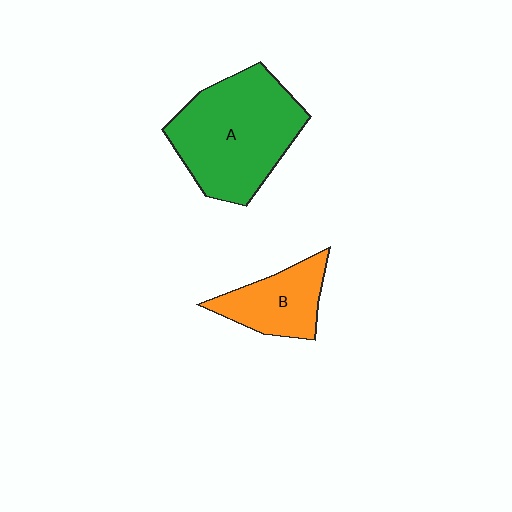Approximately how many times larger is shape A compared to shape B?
Approximately 2.1 times.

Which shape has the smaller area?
Shape B (orange).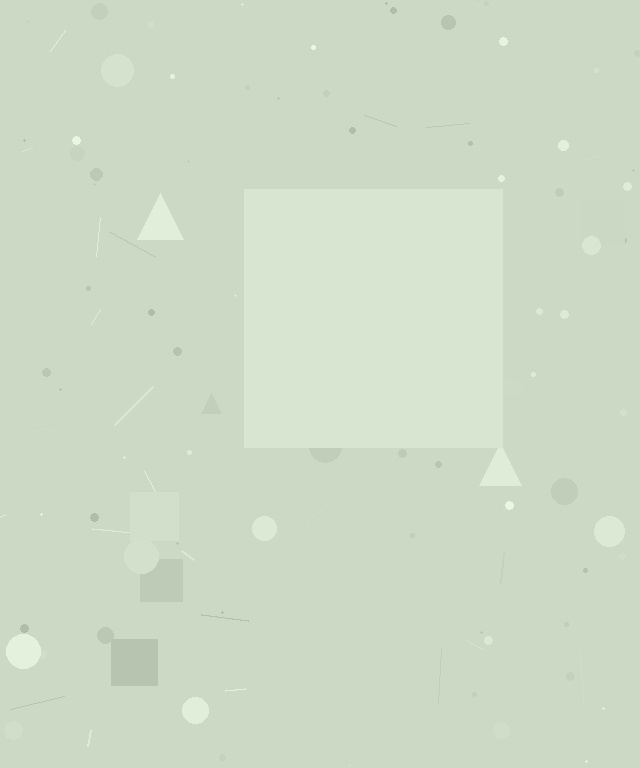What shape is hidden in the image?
A square is hidden in the image.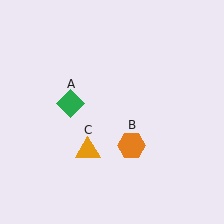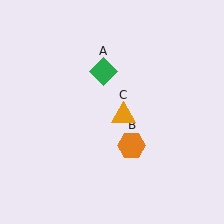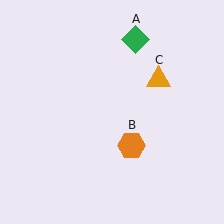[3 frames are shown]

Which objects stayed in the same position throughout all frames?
Orange hexagon (object B) remained stationary.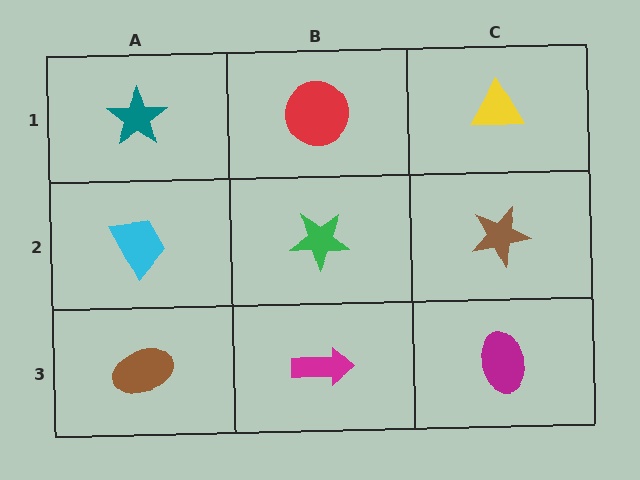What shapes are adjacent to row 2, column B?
A red circle (row 1, column B), a magenta arrow (row 3, column B), a cyan trapezoid (row 2, column A), a brown star (row 2, column C).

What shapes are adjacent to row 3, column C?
A brown star (row 2, column C), a magenta arrow (row 3, column B).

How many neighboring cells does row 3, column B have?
3.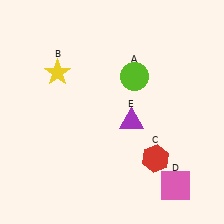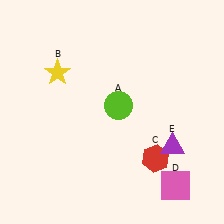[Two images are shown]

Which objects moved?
The objects that moved are: the lime circle (A), the purple triangle (E).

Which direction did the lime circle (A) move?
The lime circle (A) moved down.